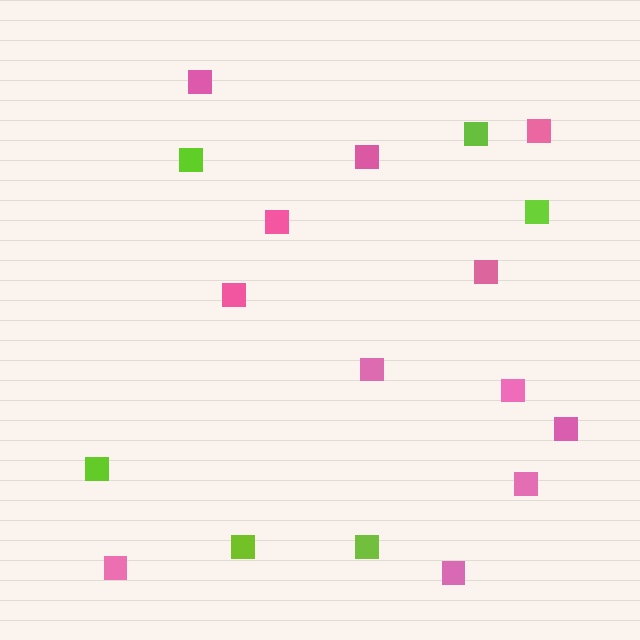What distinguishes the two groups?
There are 2 groups: one group of pink squares (12) and one group of lime squares (6).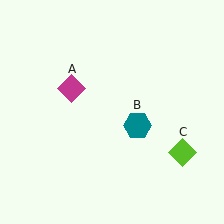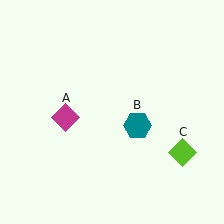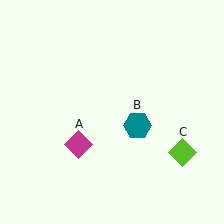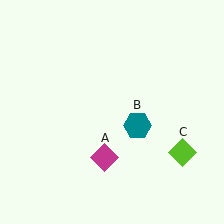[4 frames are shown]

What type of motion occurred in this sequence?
The magenta diamond (object A) rotated counterclockwise around the center of the scene.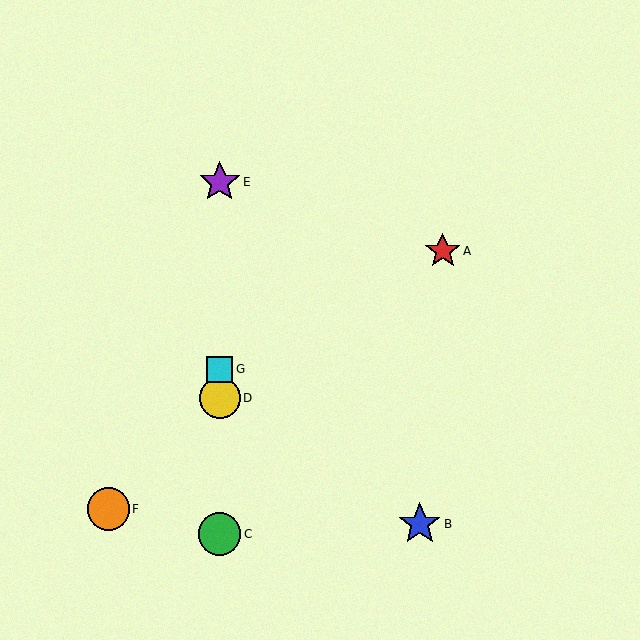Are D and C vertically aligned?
Yes, both are at x≈220.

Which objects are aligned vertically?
Objects C, D, E, G are aligned vertically.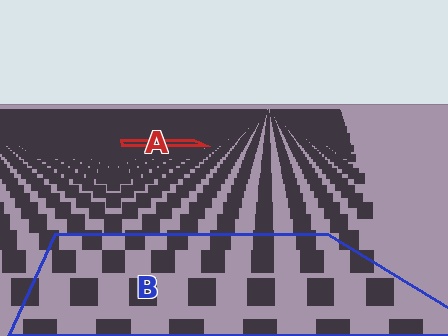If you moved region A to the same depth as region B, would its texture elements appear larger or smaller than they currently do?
They would appear larger. At a closer depth, the same texture elements are projected at a bigger on-screen size.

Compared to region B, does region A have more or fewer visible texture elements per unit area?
Region A has more texture elements per unit area — they are packed more densely because it is farther away.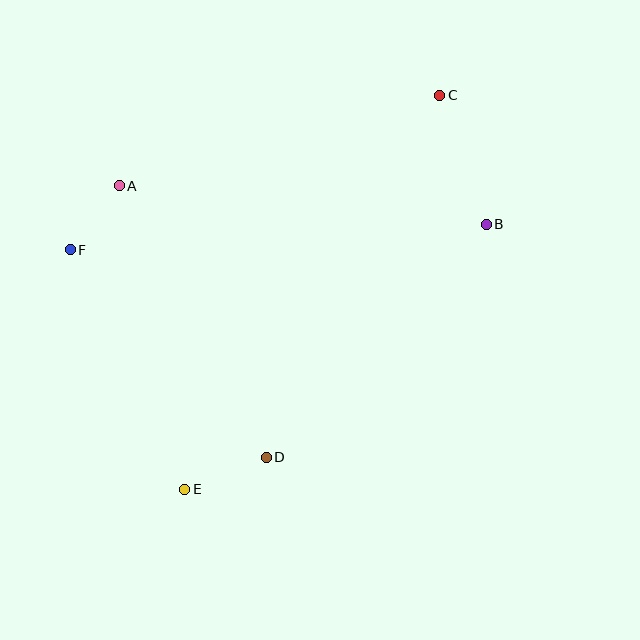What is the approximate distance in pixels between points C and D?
The distance between C and D is approximately 402 pixels.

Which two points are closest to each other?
Points A and F are closest to each other.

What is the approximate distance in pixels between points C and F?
The distance between C and F is approximately 400 pixels.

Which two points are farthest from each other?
Points C and E are farthest from each other.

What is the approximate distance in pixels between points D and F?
The distance between D and F is approximately 286 pixels.